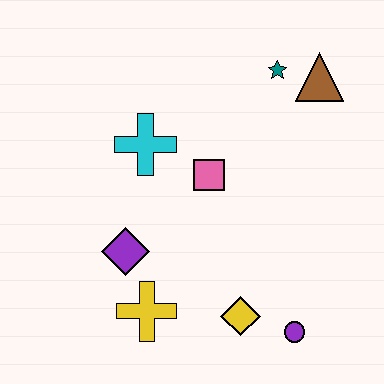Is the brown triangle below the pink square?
No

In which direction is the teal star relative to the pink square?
The teal star is above the pink square.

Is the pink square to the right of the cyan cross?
Yes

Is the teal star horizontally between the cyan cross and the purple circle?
Yes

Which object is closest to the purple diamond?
The yellow cross is closest to the purple diamond.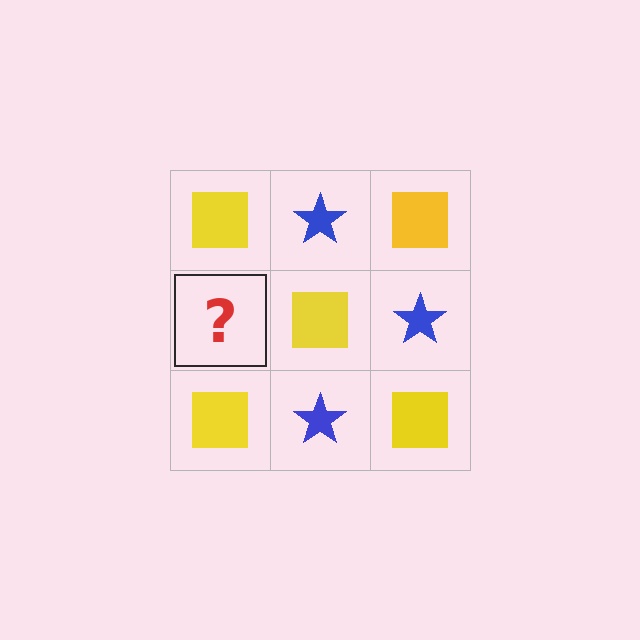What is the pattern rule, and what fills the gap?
The rule is that it alternates yellow square and blue star in a checkerboard pattern. The gap should be filled with a blue star.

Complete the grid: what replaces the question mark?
The question mark should be replaced with a blue star.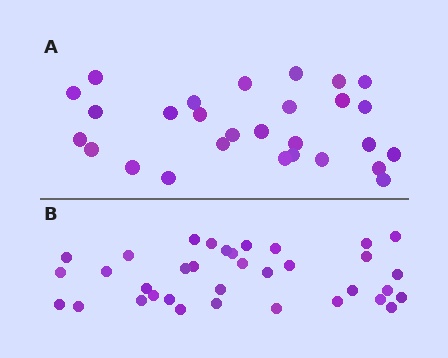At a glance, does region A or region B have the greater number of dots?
Region B (the bottom region) has more dots.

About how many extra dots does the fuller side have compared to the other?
Region B has roughly 8 or so more dots than region A.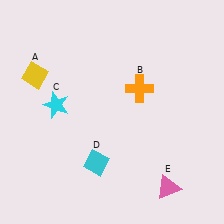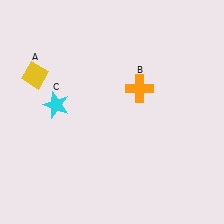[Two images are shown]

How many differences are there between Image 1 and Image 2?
There are 2 differences between the two images.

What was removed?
The cyan diamond (D), the pink triangle (E) were removed in Image 2.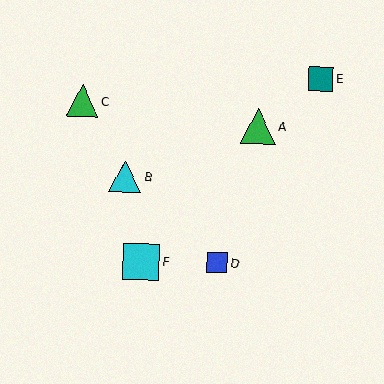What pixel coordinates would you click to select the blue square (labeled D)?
Click at (217, 263) to select the blue square D.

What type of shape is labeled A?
Shape A is a green triangle.